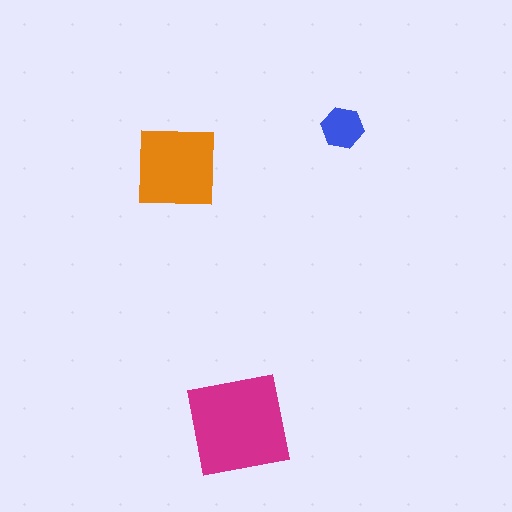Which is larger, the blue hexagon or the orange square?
The orange square.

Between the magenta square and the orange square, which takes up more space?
The magenta square.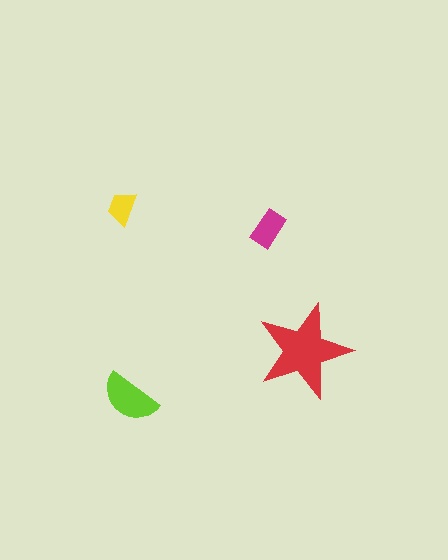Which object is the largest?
The red star.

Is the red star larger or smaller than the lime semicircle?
Larger.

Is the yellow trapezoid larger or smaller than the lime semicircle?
Smaller.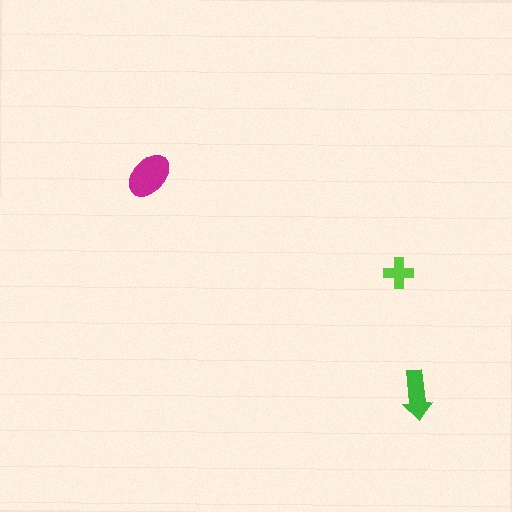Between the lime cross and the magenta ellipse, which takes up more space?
The magenta ellipse.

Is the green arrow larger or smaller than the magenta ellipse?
Smaller.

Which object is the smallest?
The lime cross.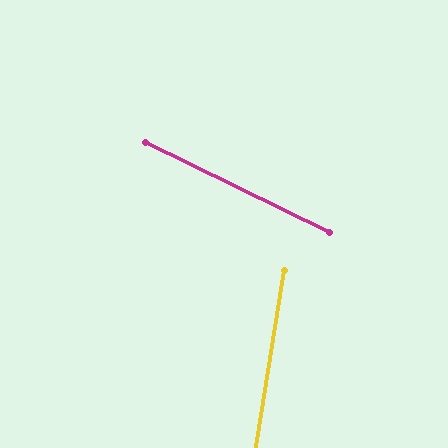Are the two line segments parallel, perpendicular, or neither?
Neither parallel nor perpendicular — they differ by about 73°.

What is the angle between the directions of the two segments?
Approximately 73 degrees.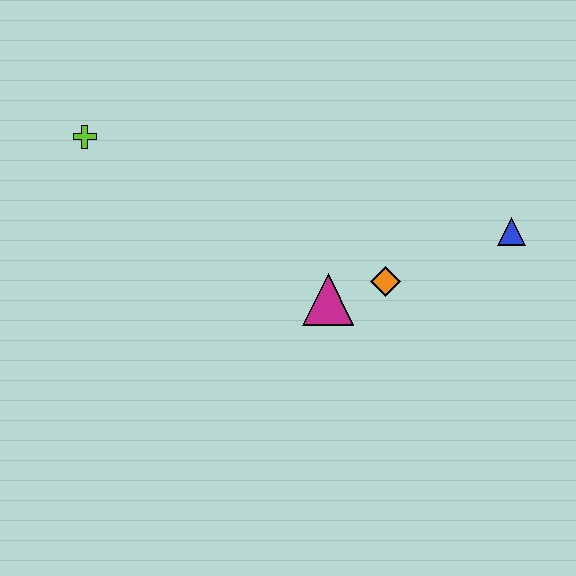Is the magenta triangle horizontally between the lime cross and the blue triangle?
Yes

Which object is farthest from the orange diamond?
The lime cross is farthest from the orange diamond.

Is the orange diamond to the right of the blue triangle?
No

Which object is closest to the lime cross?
The magenta triangle is closest to the lime cross.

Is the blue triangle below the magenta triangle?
No